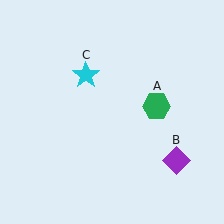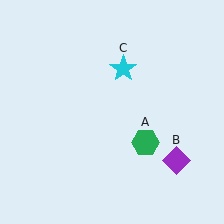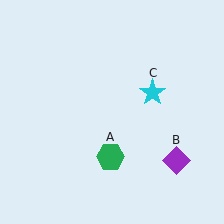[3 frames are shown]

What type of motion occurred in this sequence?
The green hexagon (object A), cyan star (object C) rotated clockwise around the center of the scene.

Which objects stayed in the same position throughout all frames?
Purple diamond (object B) remained stationary.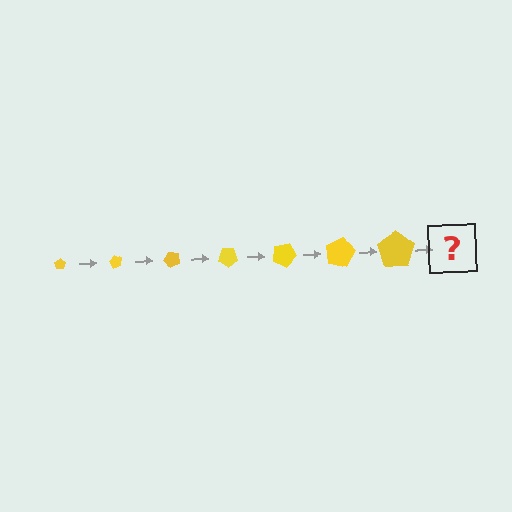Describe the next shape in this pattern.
It should be a pentagon, larger than the previous one and rotated 420 degrees from the start.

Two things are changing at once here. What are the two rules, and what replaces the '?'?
The two rules are that the pentagon grows larger each step and it rotates 60 degrees each step. The '?' should be a pentagon, larger than the previous one and rotated 420 degrees from the start.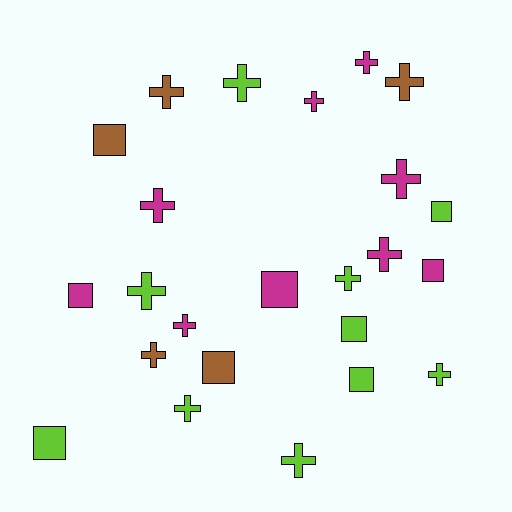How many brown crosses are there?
There are 3 brown crosses.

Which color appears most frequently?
Lime, with 10 objects.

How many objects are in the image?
There are 24 objects.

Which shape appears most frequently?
Cross, with 15 objects.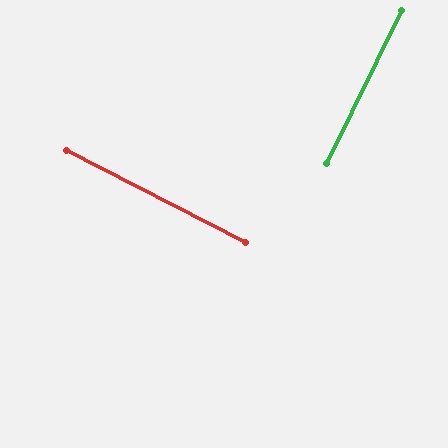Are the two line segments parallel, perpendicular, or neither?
Perpendicular — they meet at approximately 89°.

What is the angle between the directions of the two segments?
Approximately 89 degrees.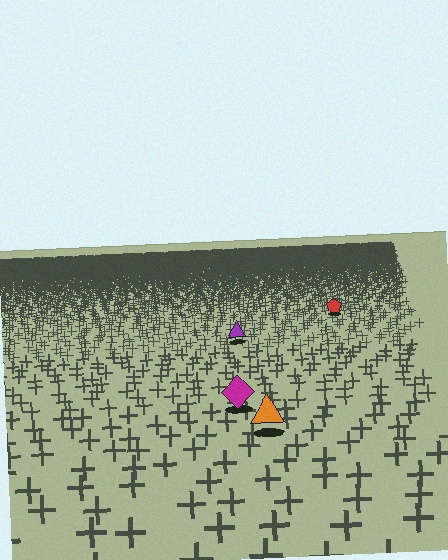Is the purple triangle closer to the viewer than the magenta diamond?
No. The magenta diamond is closer — you can tell from the texture gradient: the ground texture is coarser near it.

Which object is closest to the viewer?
The orange triangle is closest. The texture marks near it are larger and more spread out.